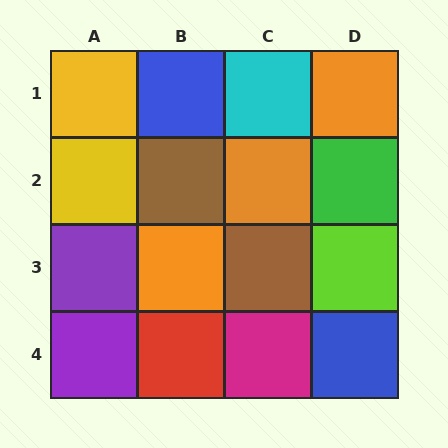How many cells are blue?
2 cells are blue.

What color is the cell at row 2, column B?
Brown.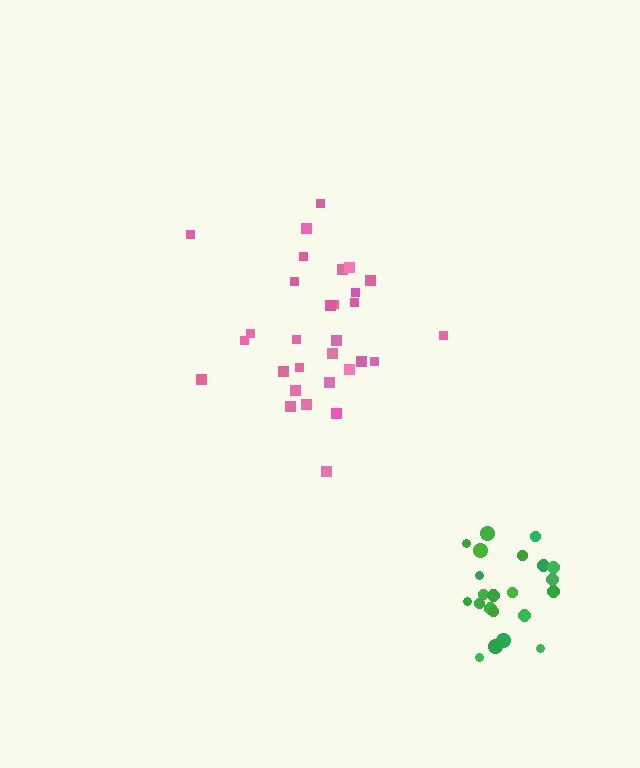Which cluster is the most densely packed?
Green.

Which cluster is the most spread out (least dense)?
Pink.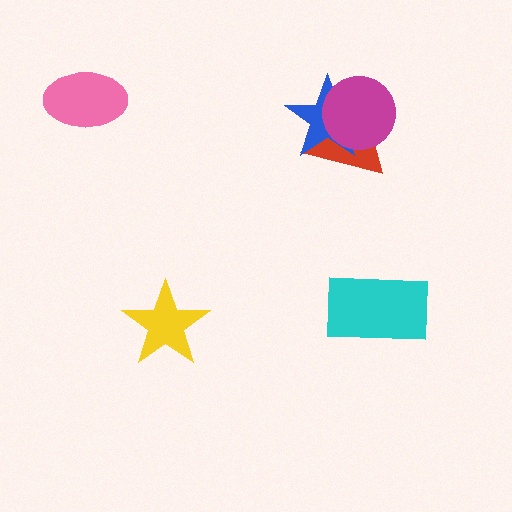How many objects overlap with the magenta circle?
2 objects overlap with the magenta circle.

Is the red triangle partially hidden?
Yes, it is partially covered by another shape.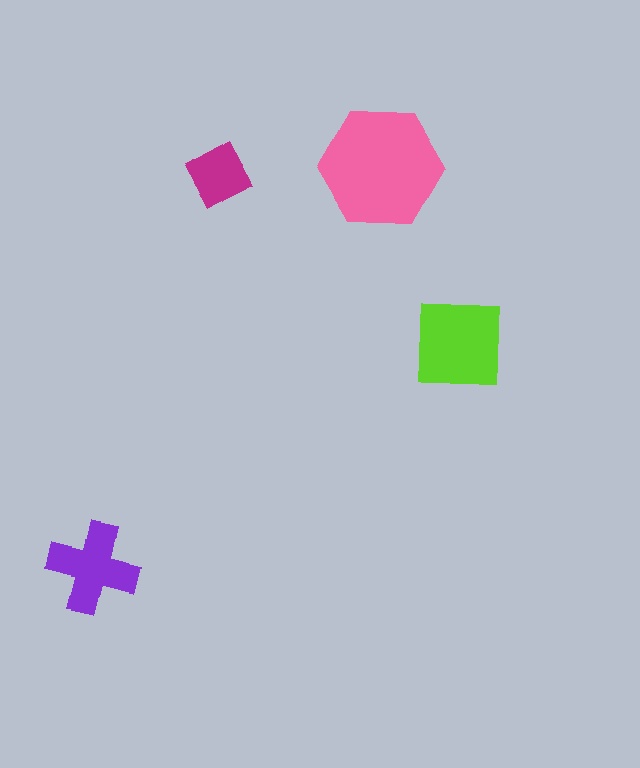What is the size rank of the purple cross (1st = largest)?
3rd.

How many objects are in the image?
There are 4 objects in the image.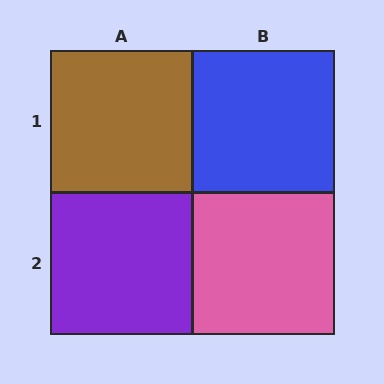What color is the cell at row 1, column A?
Brown.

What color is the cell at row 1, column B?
Blue.